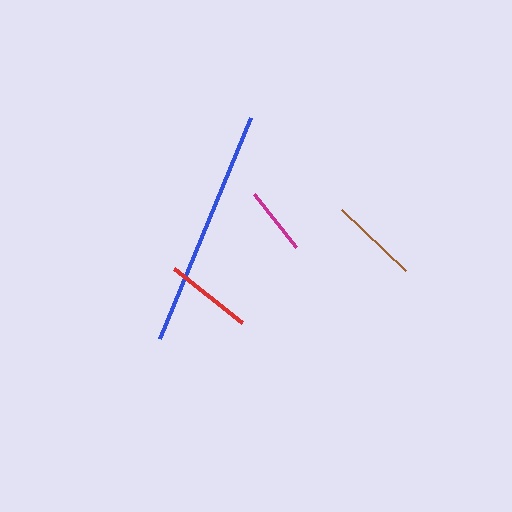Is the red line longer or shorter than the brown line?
The brown line is longer than the red line.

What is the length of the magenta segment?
The magenta segment is approximately 67 pixels long.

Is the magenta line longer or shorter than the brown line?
The brown line is longer than the magenta line.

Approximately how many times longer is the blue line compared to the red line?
The blue line is approximately 2.7 times the length of the red line.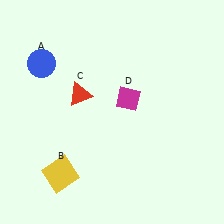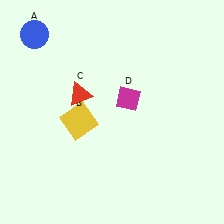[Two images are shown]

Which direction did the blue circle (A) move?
The blue circle (A) moved up.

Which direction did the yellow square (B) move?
The yellow square (B) moved up.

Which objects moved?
The objects that moved are: the blue circle (A), the yellow square (B).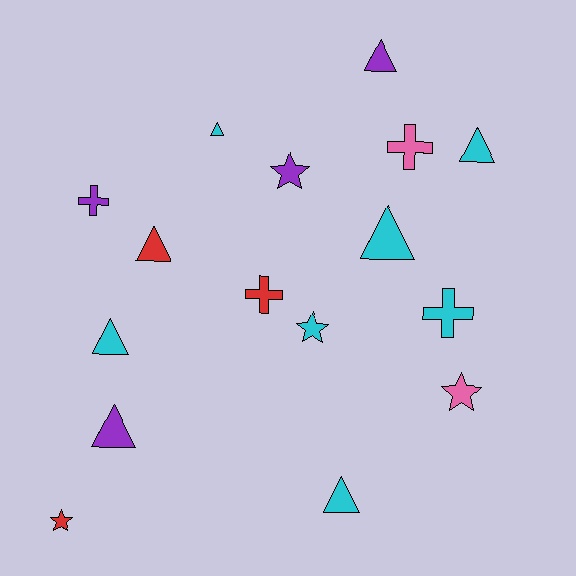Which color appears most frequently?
Cyan, with 7 objects.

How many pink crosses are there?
There is 1 pink cross.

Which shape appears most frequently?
Triangle, with 8 objects.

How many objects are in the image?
There are 16 objects.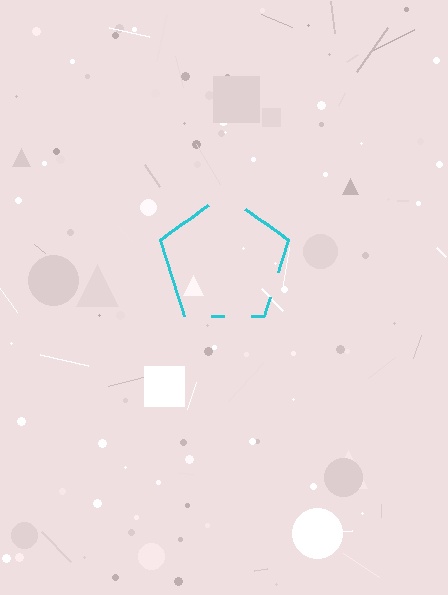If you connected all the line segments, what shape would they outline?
They would outline a pentagon.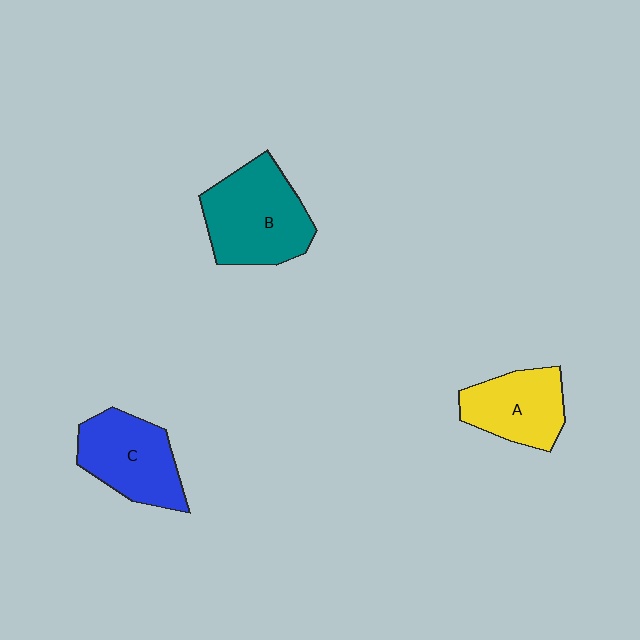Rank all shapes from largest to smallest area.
From largest to smallest: B (teal), C (blue), A (yellow).